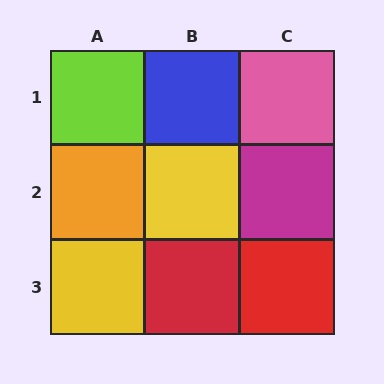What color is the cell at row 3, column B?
Red.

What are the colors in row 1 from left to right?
Lime, blue, pink.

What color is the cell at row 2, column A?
Orange.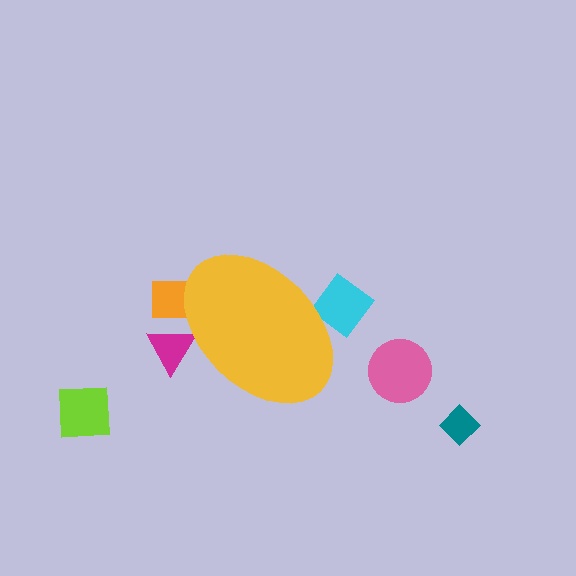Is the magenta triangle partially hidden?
Yes, the magenta triangle is partially hidden behind the yellow ellipse.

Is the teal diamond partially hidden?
No, the teal diamond is fully visible.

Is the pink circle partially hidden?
No, the pink circle is fully visible.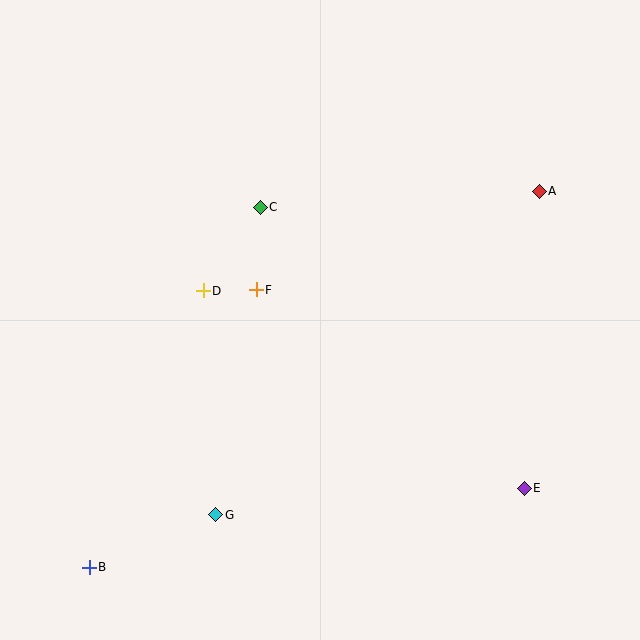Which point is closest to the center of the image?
Point F at (256, 290) is closest to the center.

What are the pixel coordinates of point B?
Point B is at (89, 567).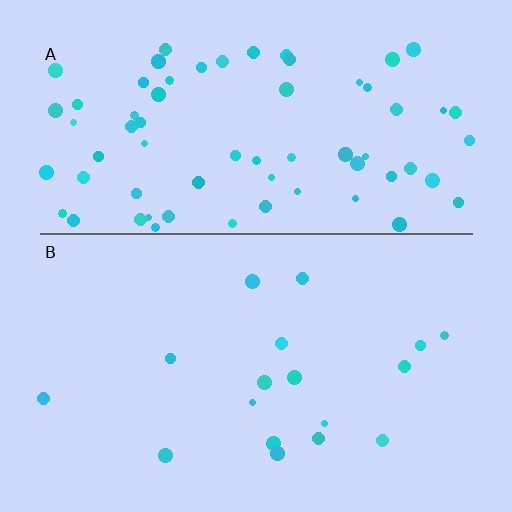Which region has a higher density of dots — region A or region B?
A (the top).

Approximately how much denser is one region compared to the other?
Approximately 4.0× — region A over region B.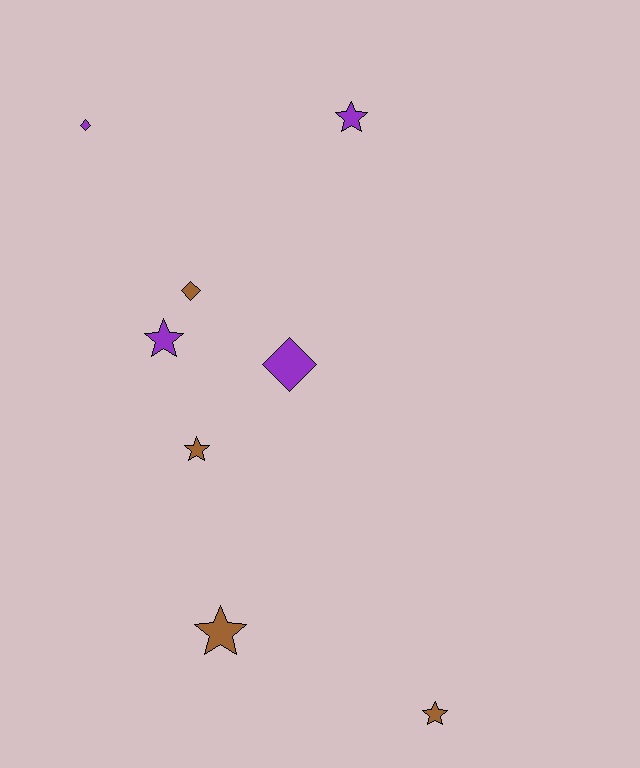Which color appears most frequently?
Purple, with 4 objects.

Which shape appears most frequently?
Star, with 5 objects.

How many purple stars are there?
There are 2 purple stars.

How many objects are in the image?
There are 8 objects.